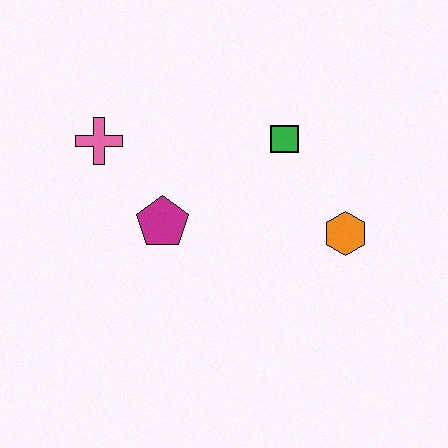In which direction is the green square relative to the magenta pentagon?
The green square is to the right of the magenta pentagon.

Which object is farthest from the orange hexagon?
The pink cross is farthest from the orange hexagon.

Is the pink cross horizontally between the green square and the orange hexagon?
No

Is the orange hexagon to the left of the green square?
No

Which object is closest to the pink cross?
The magenta pentagon is closest to the pink cross.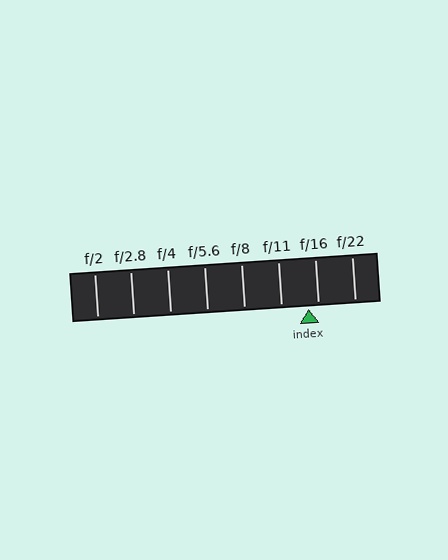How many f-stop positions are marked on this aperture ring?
There are 8 f-stop positions marked.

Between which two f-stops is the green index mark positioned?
The index mark is between f/11 and f/16.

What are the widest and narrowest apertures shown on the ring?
The widest aperture shown is f/2 and the narrowest is f/22.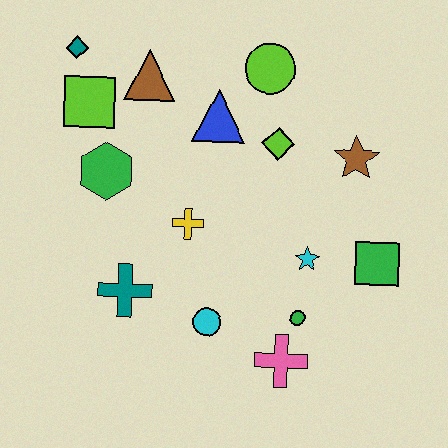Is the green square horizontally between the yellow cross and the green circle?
No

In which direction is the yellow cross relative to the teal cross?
The yellow cross is above the teal cross.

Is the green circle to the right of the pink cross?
Yes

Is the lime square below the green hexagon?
No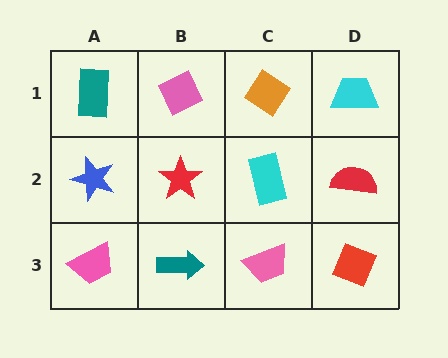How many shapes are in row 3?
4 shapes.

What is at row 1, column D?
A cyan trapezoid.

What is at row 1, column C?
An orange diamond.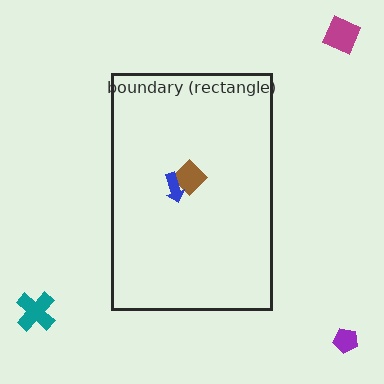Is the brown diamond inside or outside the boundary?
Inside.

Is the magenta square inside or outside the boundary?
Outside.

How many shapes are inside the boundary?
2 inside, 3 outside.